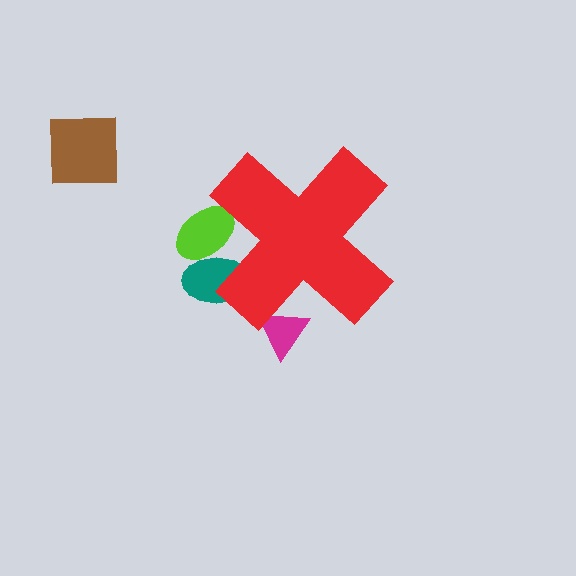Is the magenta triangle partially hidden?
Yes, the magenta triangle is partially hidden behind the red cross.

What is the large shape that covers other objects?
A red cross.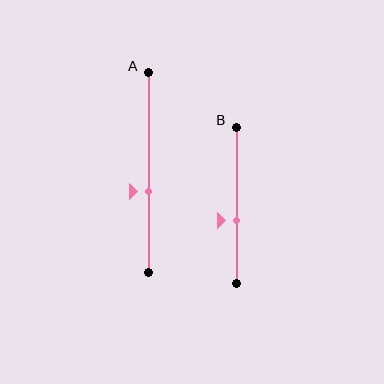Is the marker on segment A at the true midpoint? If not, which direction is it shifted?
No, the marker on segment A is shifted downward by about 9% of the segment length.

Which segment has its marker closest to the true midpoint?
Segment A has its marker closest to the true midpoint.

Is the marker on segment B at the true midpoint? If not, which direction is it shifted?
No, the marker on segment B is shifted downward by about 10% of the segment length.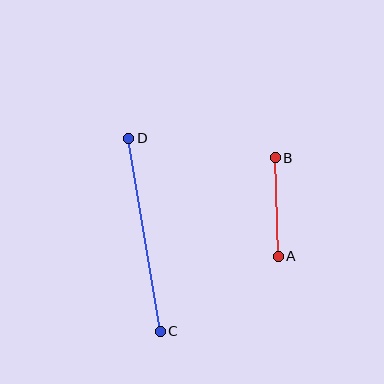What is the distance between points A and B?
The distance is approximately 98 pixels.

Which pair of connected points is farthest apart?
Points C and D are farthest apart.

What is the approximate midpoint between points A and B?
The midpoint is at approximately (277, 207) pixels.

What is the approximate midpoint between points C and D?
The midpoint is at approximately (145, 235) pixels.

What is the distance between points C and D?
The distance is approximately 195 pixels.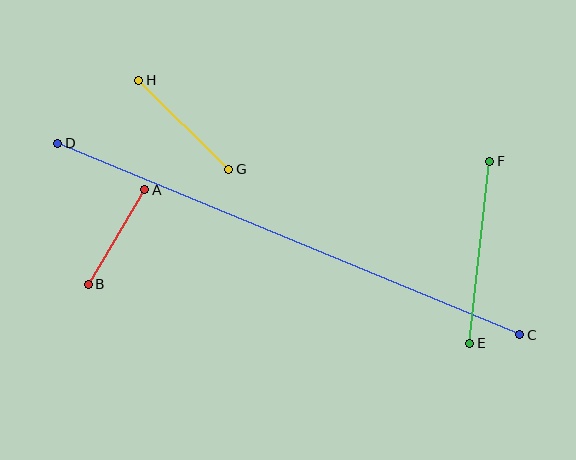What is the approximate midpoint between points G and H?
The midpoint is at approximately (184, 125) pixels.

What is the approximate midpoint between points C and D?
The midpoint is at approximately (289, 239) pixels.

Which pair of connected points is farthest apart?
Points C and D are farthest apart.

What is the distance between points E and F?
The distance is approximately 183 pixels.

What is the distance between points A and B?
The distance is approximately 110 pixels.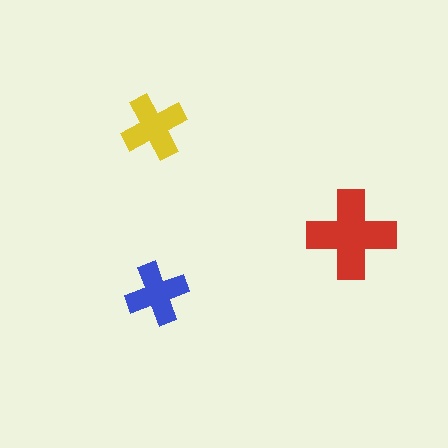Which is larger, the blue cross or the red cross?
The red one.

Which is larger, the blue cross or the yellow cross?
The yellow one.